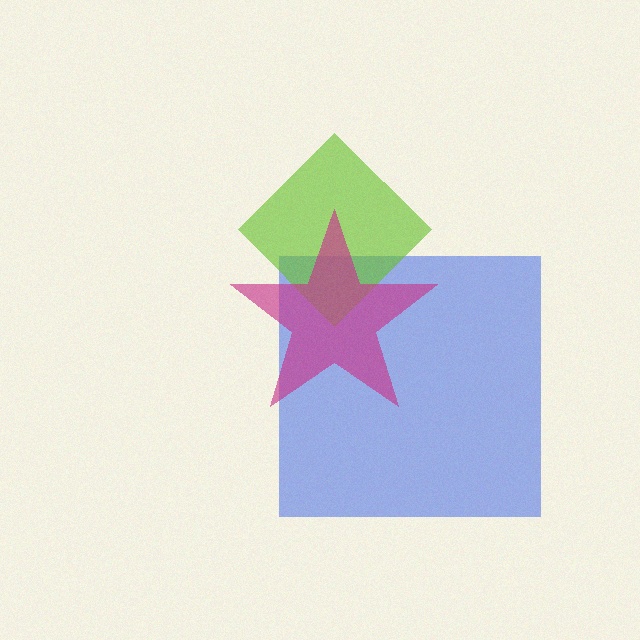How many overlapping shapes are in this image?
There are 3 overlapping shapes in the image.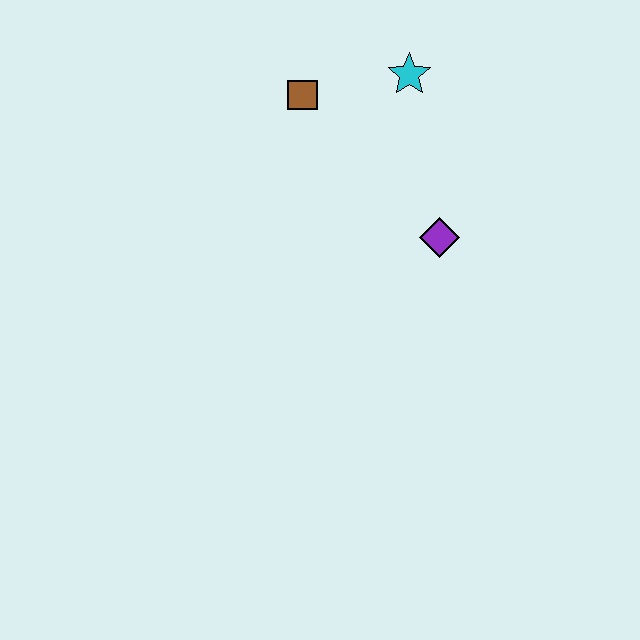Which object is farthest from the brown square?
The purple diamond is farthest from the brown square.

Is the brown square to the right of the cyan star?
No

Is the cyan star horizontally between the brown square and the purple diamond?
Yes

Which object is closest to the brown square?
The cyan star is closest to the brown square.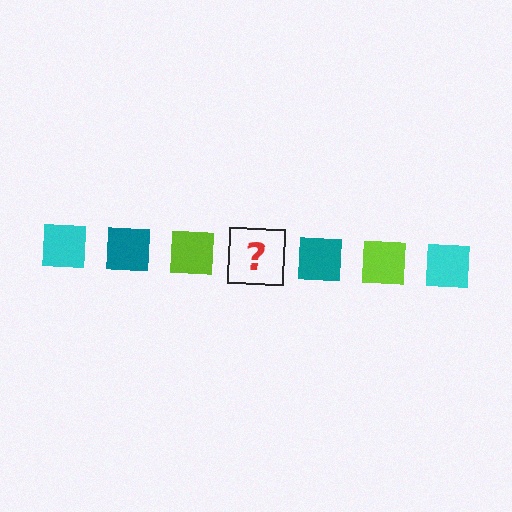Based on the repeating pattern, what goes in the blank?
The blank should be a cyan square.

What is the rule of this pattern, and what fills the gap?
The rule is that the pattern cycles through cyan, teal, lime squares. The gap should be filled with a cyan square.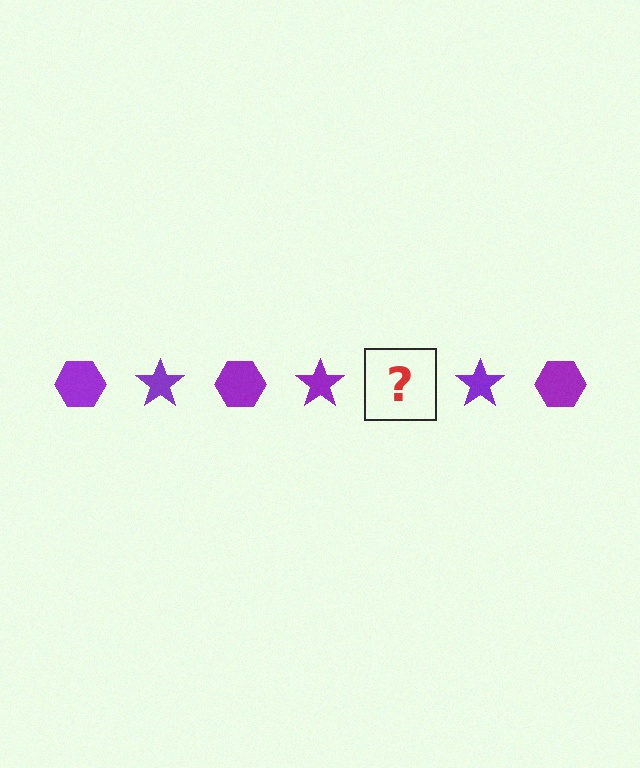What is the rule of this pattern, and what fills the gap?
The rule is that the pattern cycles through hexagon, star shapes in purple. The gap should be filled with a purple hexagon.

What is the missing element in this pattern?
The missing element is a purple hexagon.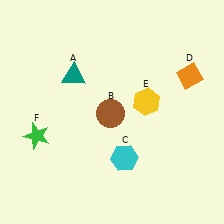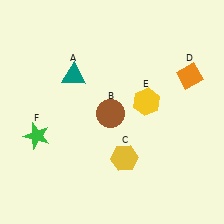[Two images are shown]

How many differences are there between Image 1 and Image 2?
There is 1 difference between the two images.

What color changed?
The hexagon (C) changed from cyan in Image 1 to yellow in Image 2.